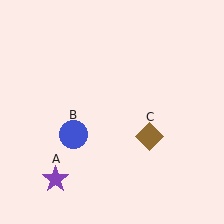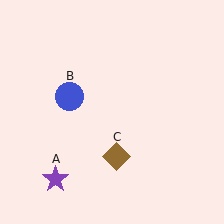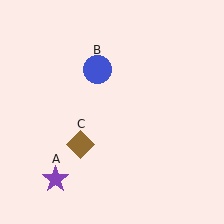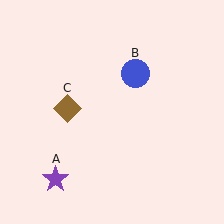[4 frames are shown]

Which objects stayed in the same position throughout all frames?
Purple star (object A) remained stationary.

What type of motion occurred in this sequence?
The blue circle (object B), brown diamond (object C) rotated clockwise around the center of the scene.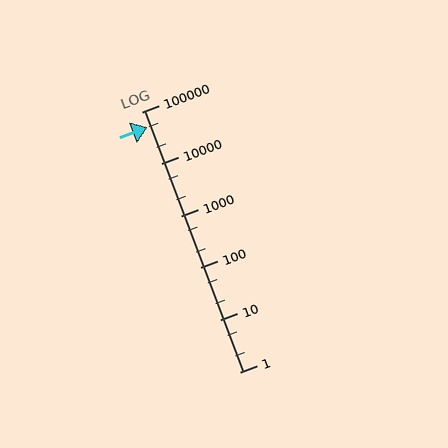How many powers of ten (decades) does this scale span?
The scale spans 5 decades, from 1 to 100000.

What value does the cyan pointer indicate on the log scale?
The pointer indicates approximately 51000.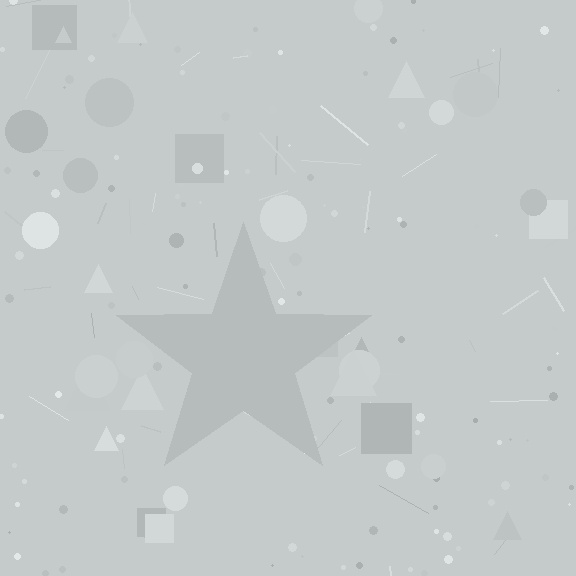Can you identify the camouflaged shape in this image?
The camouflaged shape is a star.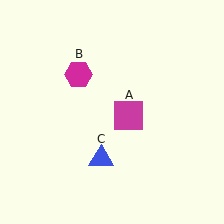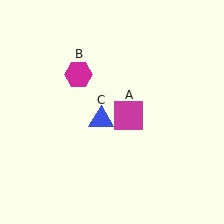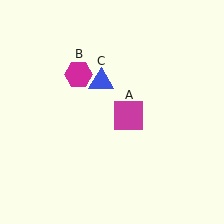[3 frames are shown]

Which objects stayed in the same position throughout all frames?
Magenta square (object A) and magenta hexagon (object B) remained stationary.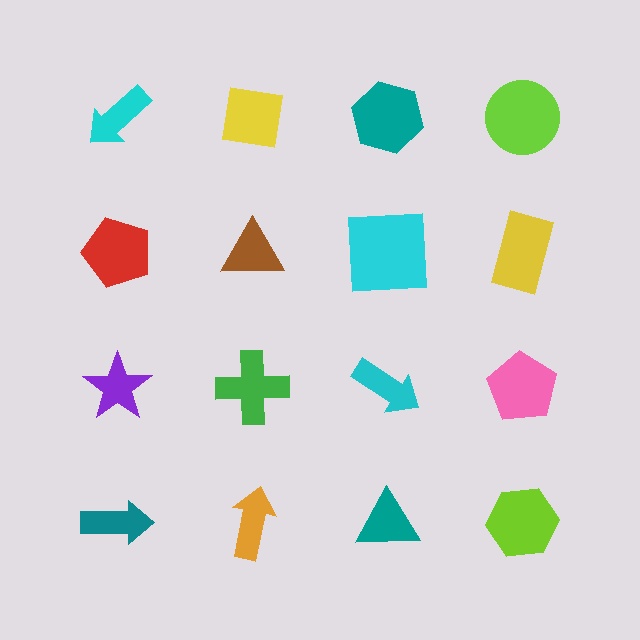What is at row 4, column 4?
A lime hexagon.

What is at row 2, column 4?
A yellow rectangle.